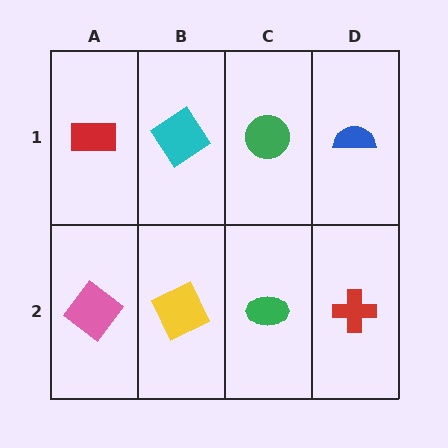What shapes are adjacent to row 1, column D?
A red cross (row 2, column D), a green circle (row 1, column C).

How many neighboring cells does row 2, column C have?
3.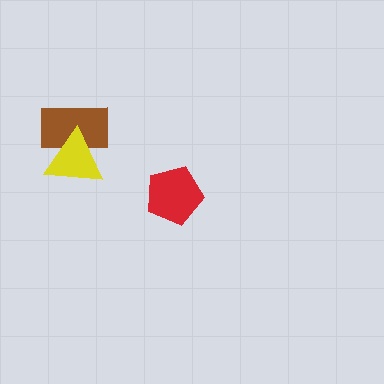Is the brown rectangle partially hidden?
Yes, it is partially covered by another shape.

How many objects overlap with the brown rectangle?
1 object overlaps with the brown rectangle.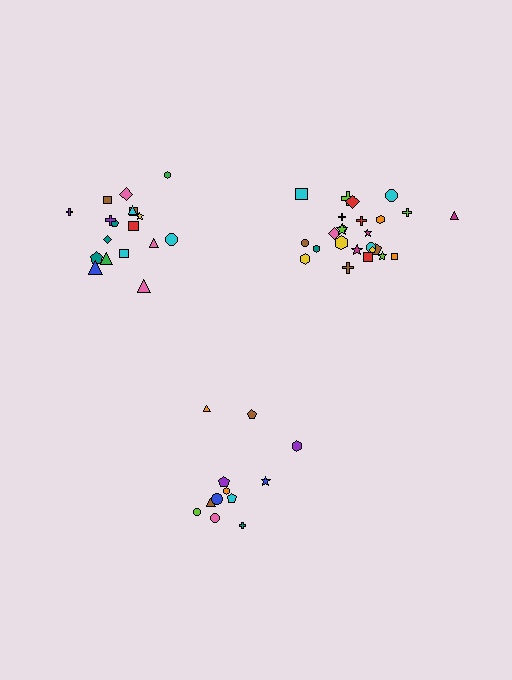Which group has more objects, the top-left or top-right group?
The top-right group.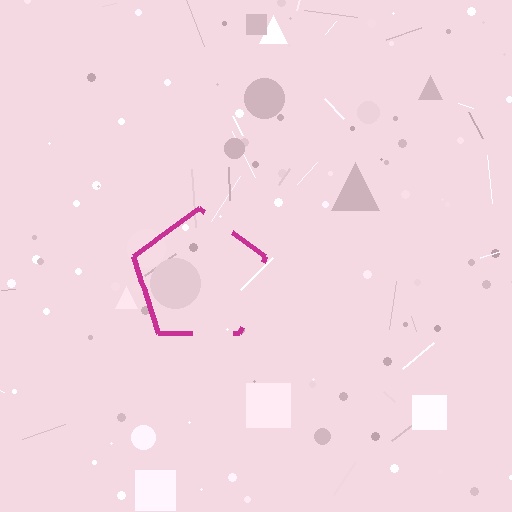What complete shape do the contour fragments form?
The contour fragments form a pentagon.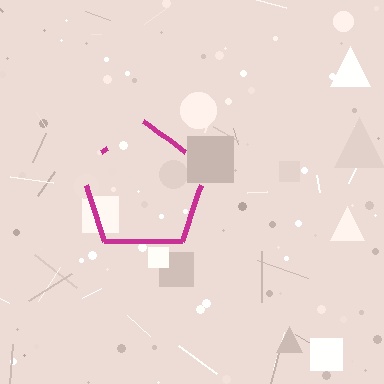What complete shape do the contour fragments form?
The contour fragments form a pentagon.